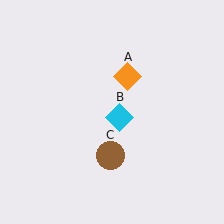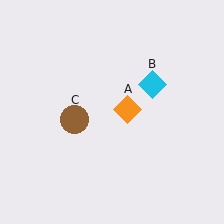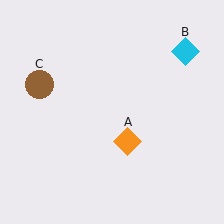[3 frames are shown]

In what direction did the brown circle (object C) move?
The brown circle (object C) moved up and to the left.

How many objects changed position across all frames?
3 objects changed position: orange diamond (object A), cyan diamond (object B), brown circle (object C).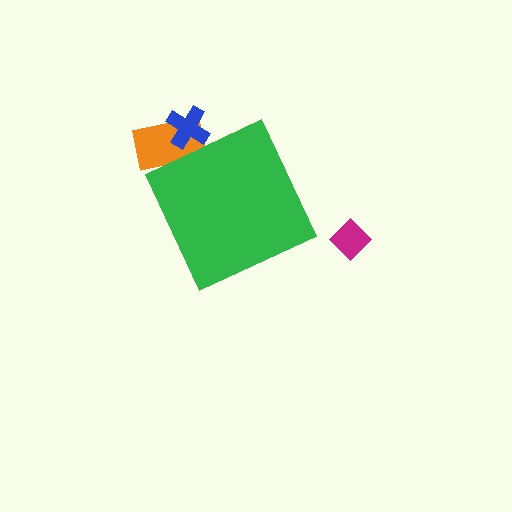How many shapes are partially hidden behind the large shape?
2 shapes are partially hidden.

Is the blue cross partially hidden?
Yes, the blue cross is partially hidden behind the green diamond.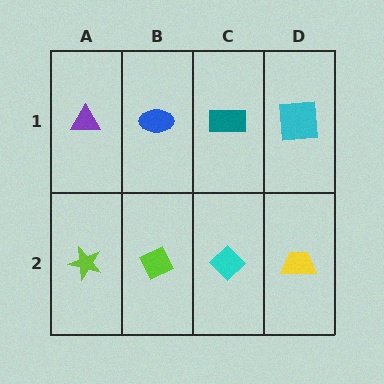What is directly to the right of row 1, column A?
A blue ellipse.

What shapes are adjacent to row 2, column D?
A cyan square (row 1, column D), a cyan diamond (row 2, column C).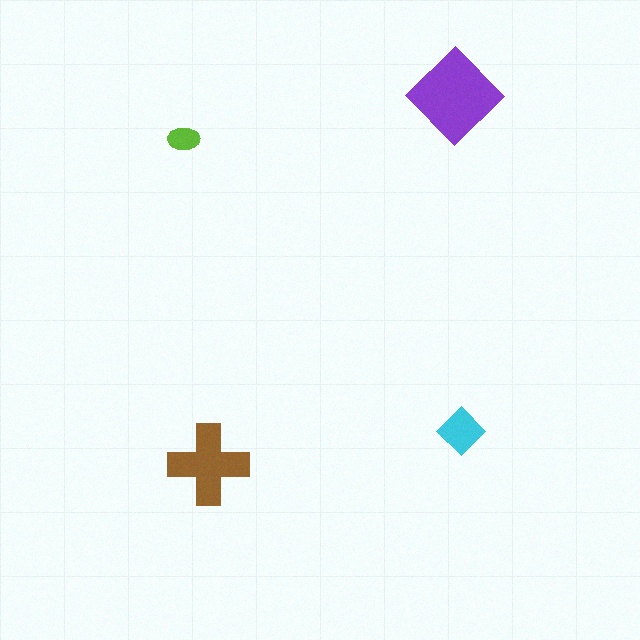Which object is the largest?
The purple diamond.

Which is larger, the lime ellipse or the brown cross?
The brown cross.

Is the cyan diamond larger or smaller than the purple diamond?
Smaller.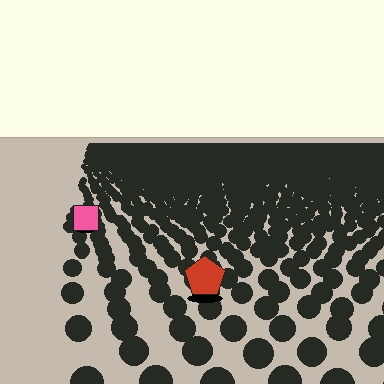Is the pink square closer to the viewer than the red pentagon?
No. The red pentagon is closer — you can tell from the texture gradient: the ground texture is coarser near it.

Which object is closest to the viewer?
The red pentagon is closest. The texture marks near it are larger and more spread out.